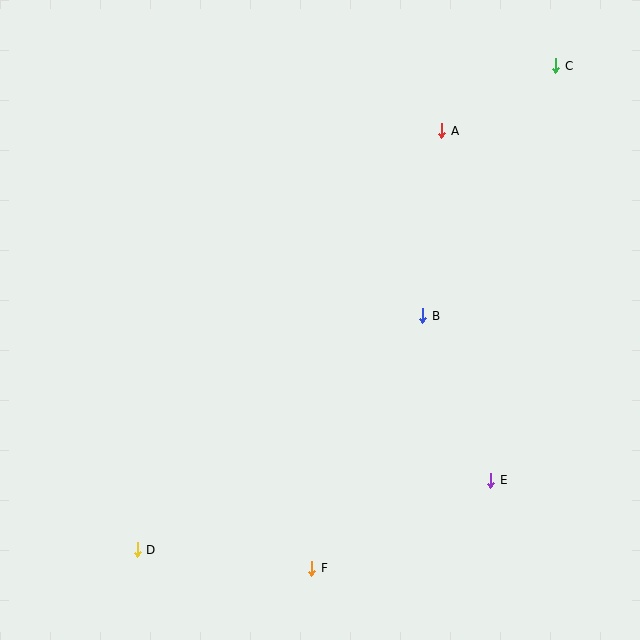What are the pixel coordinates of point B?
Point B is at (423, 316).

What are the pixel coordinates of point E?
Point E is at (491, 480).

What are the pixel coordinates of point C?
Point C is at (556, 66).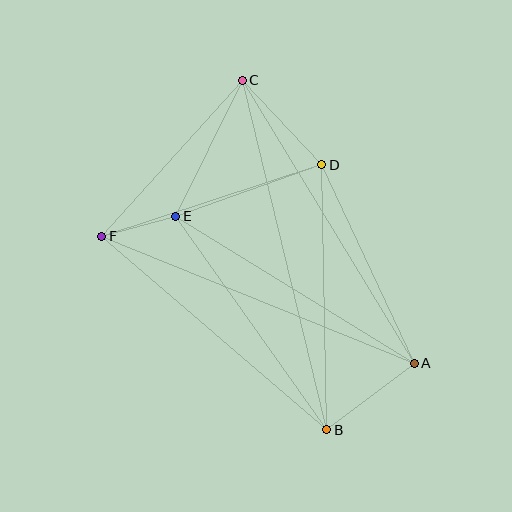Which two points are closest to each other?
Points E and F are closest to each other.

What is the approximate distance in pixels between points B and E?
The distance between B and E is approximately 262 pixels.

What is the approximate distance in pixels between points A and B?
The distance between A and B is approximately 110 pixels.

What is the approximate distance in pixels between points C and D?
The distance between C and D is approximately 116 pixels.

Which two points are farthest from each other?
Points B and C are farthest from each other.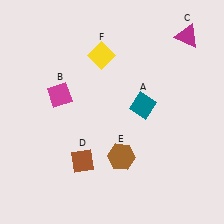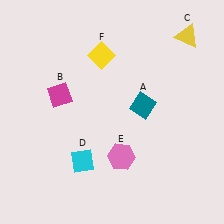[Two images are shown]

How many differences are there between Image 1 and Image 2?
There are 3 differences between the two images.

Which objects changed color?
C changed from magenta to yellow. D changed from brown to cyan. E changed from brown to pink.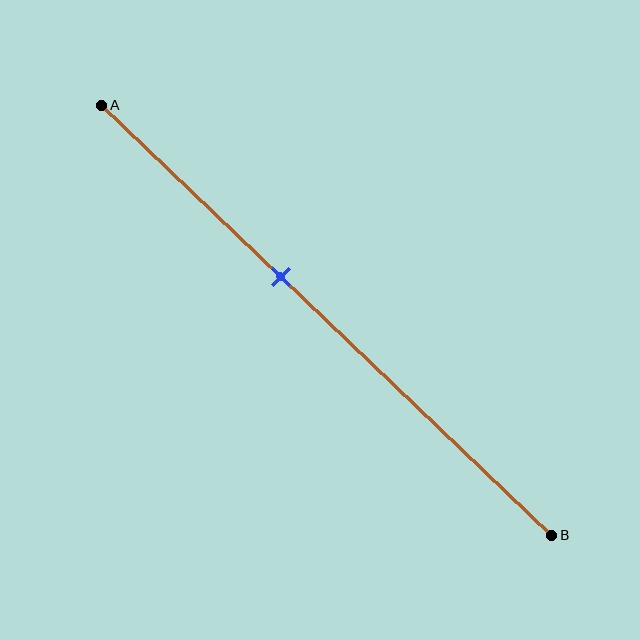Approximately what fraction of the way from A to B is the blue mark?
The blue mark is approximately 40% of the way from A to B.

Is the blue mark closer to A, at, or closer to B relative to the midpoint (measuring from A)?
The blue mark is closer to point A than the midpoint of segment AB.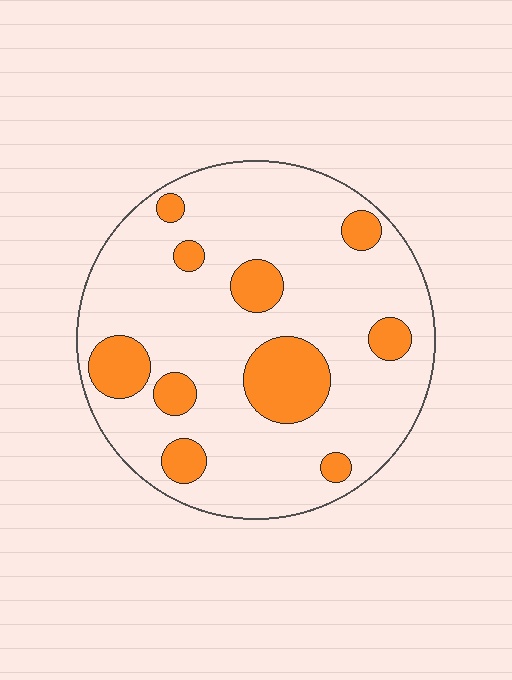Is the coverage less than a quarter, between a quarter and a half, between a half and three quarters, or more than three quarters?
Less than a quarter.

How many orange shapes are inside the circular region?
10.